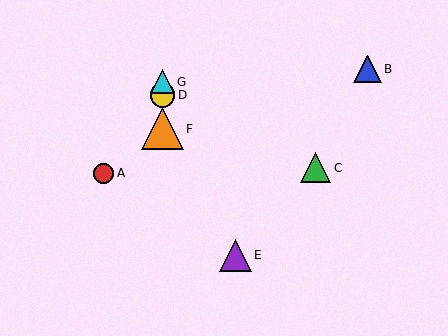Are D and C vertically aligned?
No, D is at x≈162 and C is at x≈316.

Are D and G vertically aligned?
Yes, both are at x≈162.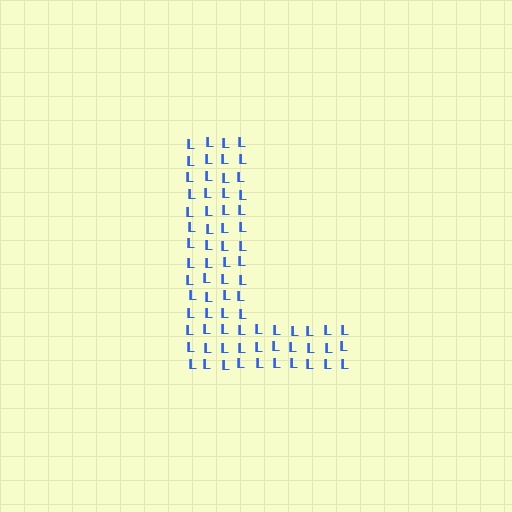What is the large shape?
The large shape is the letter L.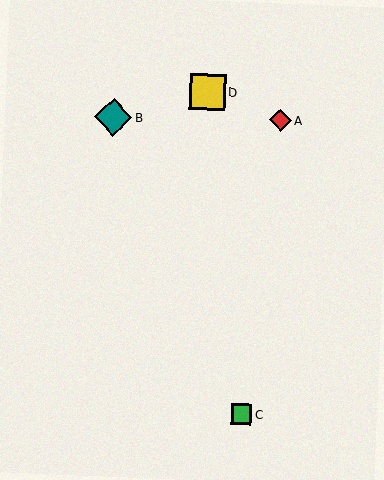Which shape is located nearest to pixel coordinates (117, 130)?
The teal diamond (labeled B) at (113, 117) is nearest to that location.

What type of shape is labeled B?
Shape B is a teal diamond.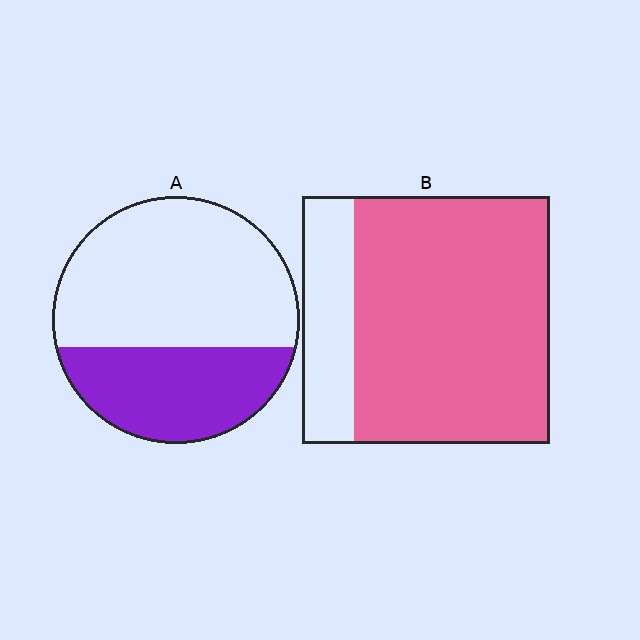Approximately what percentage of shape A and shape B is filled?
A is approximately 35% and B is approximately 80%.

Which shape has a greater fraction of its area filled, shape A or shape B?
Shape B.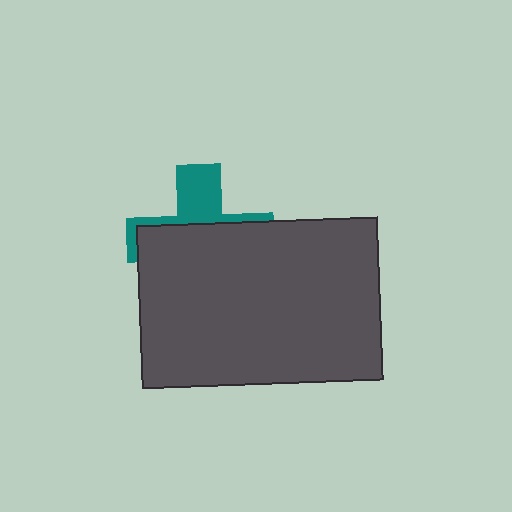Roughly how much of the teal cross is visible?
A small part of it is visible (roughly 35%).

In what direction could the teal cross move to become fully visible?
The teal cross could move up. That would shift it out from behind the dark gray rectangle entirely.